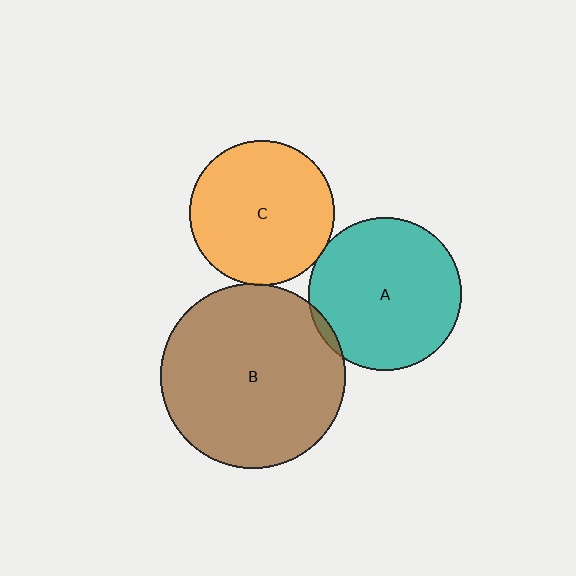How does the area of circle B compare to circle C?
Approximately 1.6 times.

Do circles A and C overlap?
Yes.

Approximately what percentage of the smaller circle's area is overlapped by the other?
Approximately 5%.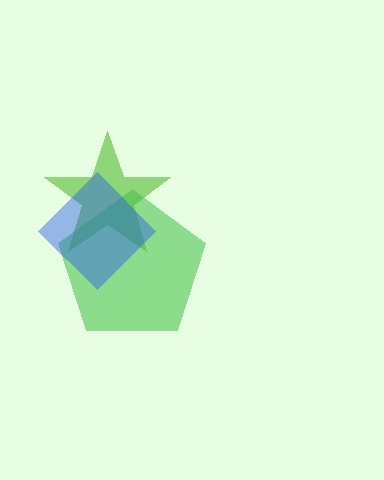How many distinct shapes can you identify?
There are 3 distinct shapes: a lime star, a green pentagon, a blue diamond.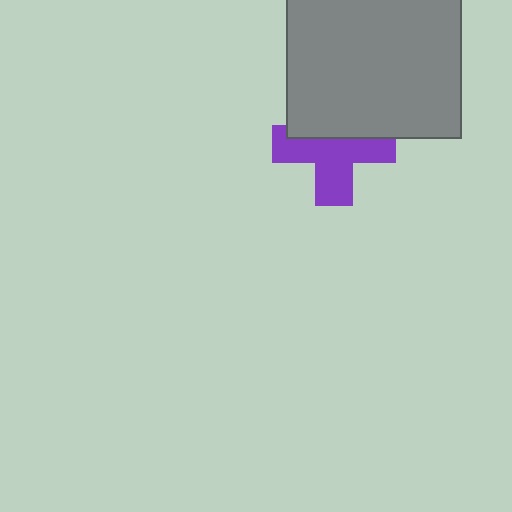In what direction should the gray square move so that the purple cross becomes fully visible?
The gray square should move up. That is the shortest direction to clear the overlap and leave the purple cross fully visible.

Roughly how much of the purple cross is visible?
About half of it is visible (roughly 60%).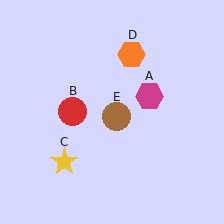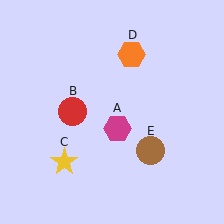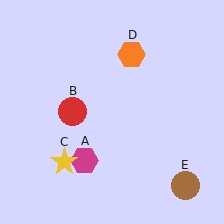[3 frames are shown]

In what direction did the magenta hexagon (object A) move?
The magenta hexagon (object A) moved down and to the left.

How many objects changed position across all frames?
2 objects changed position: magenta hexagon (object A), brown circle (object E).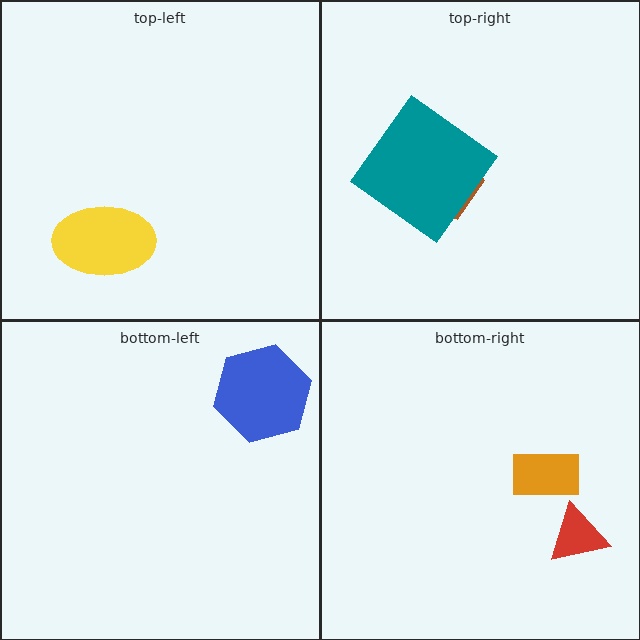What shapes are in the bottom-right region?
The red triangle, the orange rectangle.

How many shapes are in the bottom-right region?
2.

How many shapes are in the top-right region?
2.